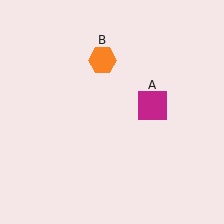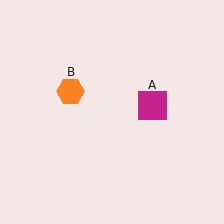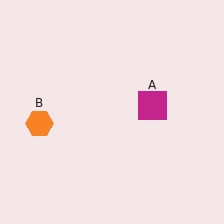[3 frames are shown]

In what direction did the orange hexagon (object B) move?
The orange hexagon (object B) moved down and to the left.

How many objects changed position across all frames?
1 object changed position: orange hexagon (object B).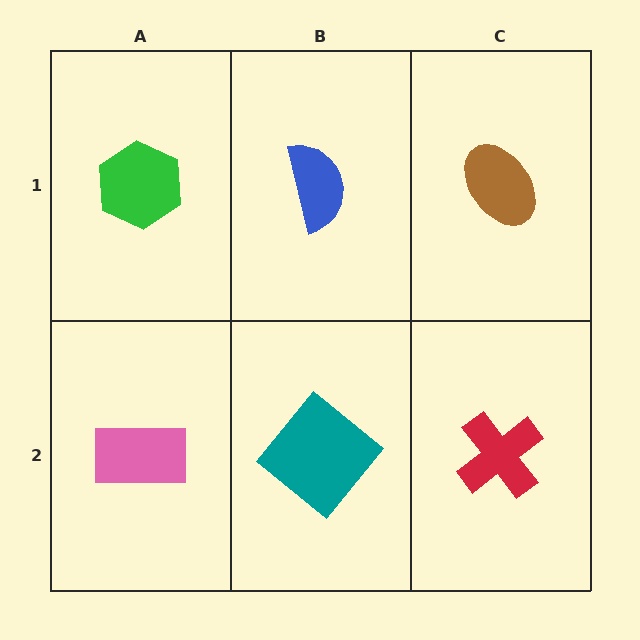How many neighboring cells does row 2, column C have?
2.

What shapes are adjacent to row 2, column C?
A brown ellipse (row 1, column C), a teal diamond (row 2, column B).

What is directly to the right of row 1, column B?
A brown ellipse.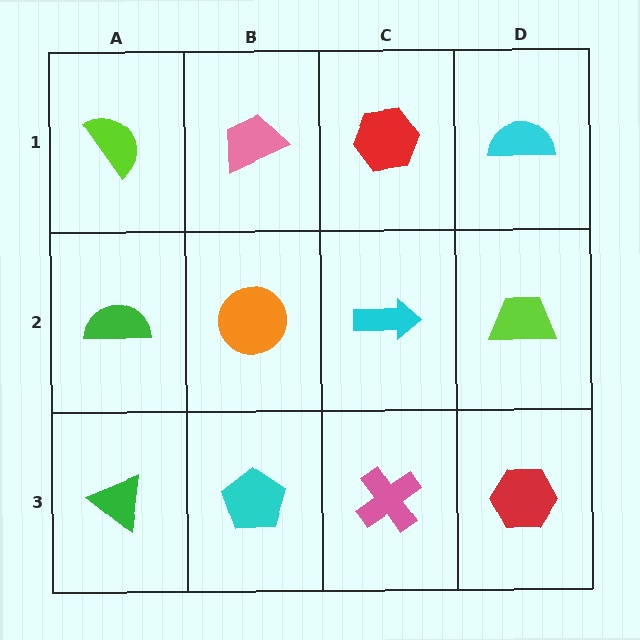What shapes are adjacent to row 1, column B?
An orange circle (row 2, column B), a lime semicircle (row 1, column A), a red hexagon (row 1, column C).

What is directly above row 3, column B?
An orange circle.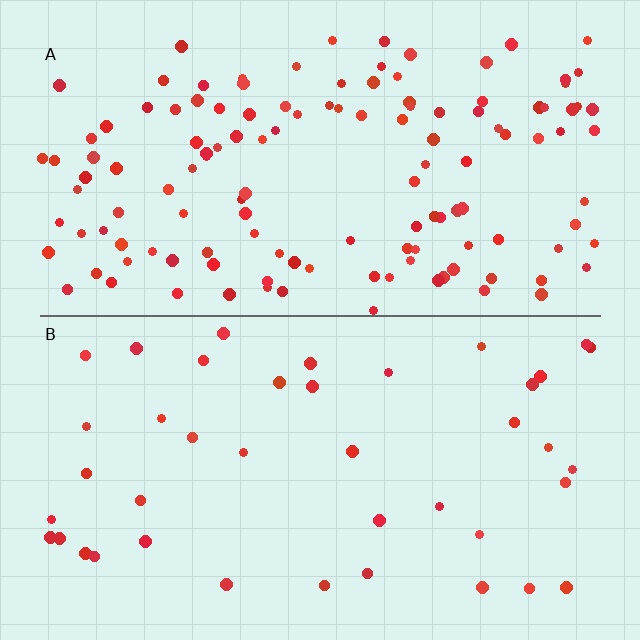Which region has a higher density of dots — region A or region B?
A (the top).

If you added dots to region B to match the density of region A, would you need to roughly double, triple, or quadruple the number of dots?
Approximately triple.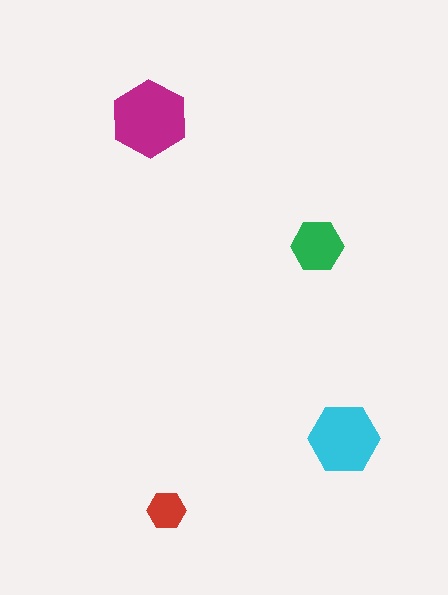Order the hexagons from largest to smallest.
the magenta one, the cyan one, the green one, the red one.